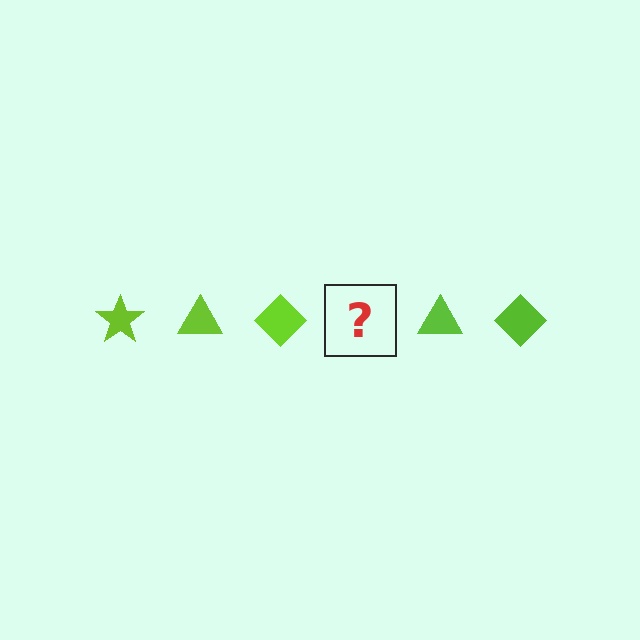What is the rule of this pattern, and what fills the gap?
The rule is that the pattern cycles through star, triangle, diamond shapes in lime. The gap should be filled with a lime star.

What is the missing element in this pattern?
The missing element is a lime star.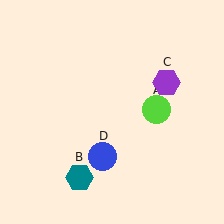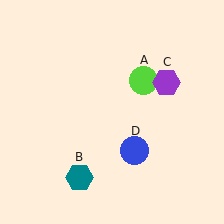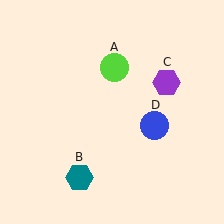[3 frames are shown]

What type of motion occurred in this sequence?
The lime circle (object A), blue circle (object D) rotated counterclockwise around the center of the scene.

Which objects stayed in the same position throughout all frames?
Teal hexagon (object B) and purple hexagon (object C) remained stationary.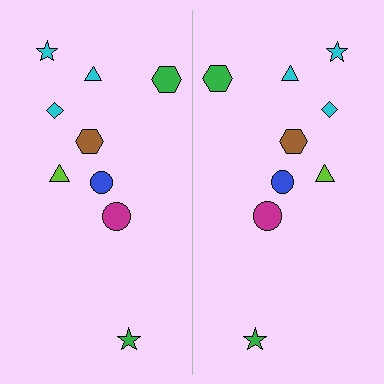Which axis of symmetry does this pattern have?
The pattern has a vertical axis of symmetry running through the center of the image.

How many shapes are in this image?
There are 18 shapes in this image.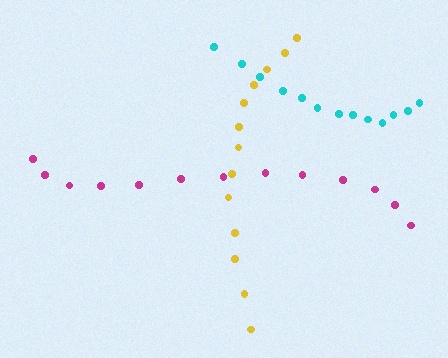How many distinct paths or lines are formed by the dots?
There are 3 distinct paths.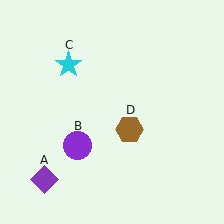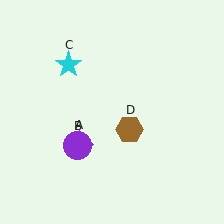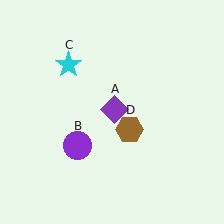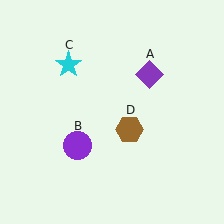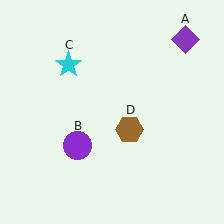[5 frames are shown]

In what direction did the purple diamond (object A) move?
The purple diamond (object A) moved up and to the right.